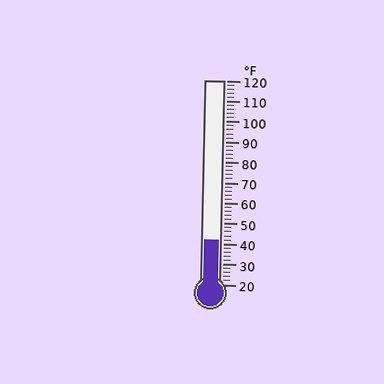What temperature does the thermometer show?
The thermometer shows approximately 42°F.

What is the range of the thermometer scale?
The thermometer scale ranges from 20°F to 120°F.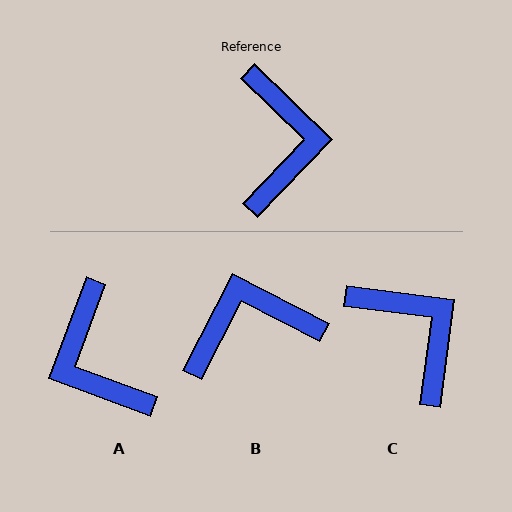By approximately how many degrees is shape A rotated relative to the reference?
Approximately 156 degrees clockwise.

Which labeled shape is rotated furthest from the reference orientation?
A, about 156 degrees away.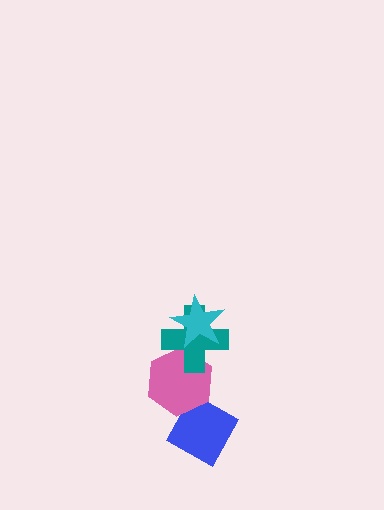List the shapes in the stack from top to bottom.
From top to bottom: the cyan star, the teal cross, the pink hexagon, the blue diamond.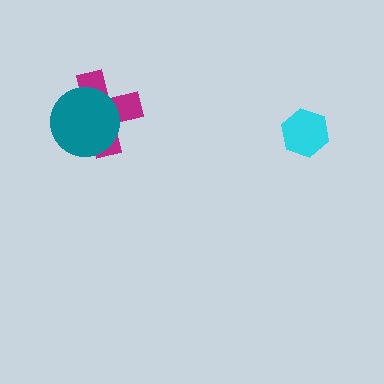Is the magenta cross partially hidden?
Yes, it is partially covered by another shape.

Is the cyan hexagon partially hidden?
No, no other shape covers it.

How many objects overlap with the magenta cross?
1 object overlaps with the magenta cross.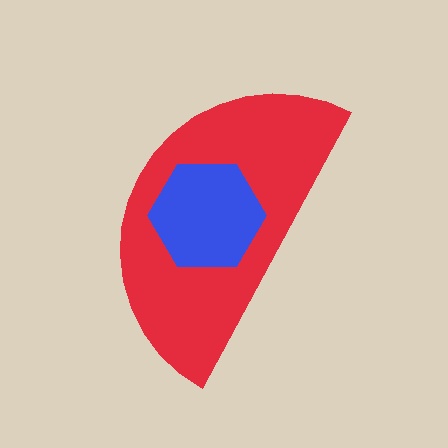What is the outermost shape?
The red semicircle.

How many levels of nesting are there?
2.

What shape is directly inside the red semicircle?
The blue hexagon.